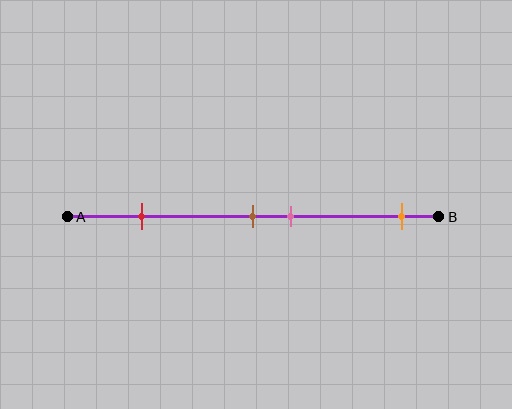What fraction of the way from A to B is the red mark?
The red mark is approximately 20% (0.2) of the way from A to B.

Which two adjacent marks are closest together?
The brown and pink marks are the closest adjacent pair.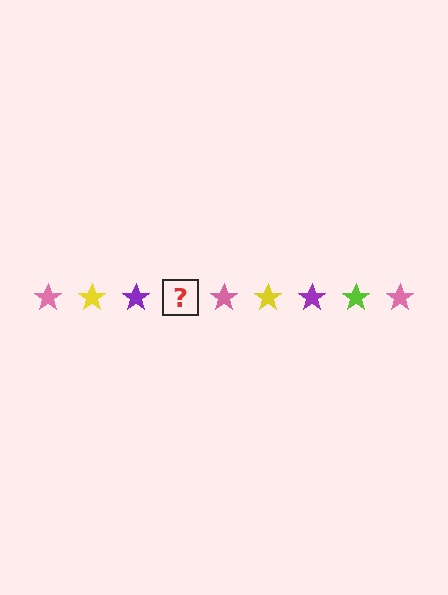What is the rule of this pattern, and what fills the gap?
The rule is that the pattern cycles through pink, yellow, purple, lime stars. The gap should be filled with a lime star.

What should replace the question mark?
The question mark should be replaced with a lime star.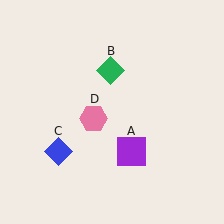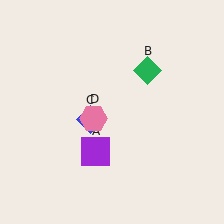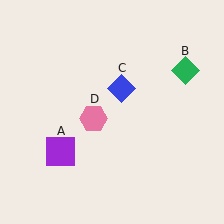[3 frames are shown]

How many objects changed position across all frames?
3 objects changed position: purple square (object A), green diamond (object B), blue diamond (object C).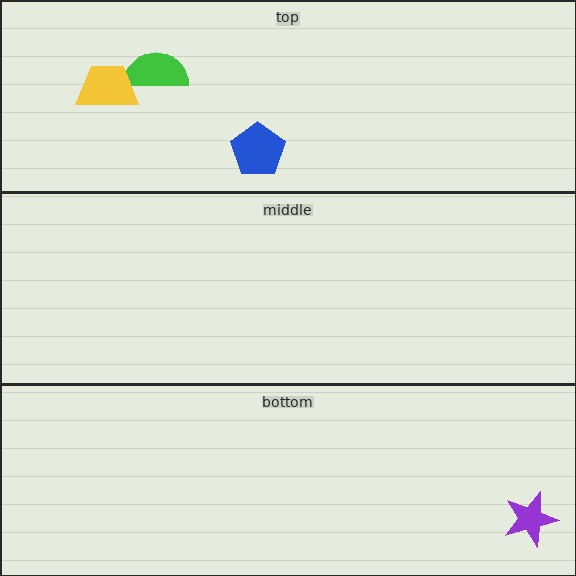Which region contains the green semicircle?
The top region.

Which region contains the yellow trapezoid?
The top region.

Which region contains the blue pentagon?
The top region.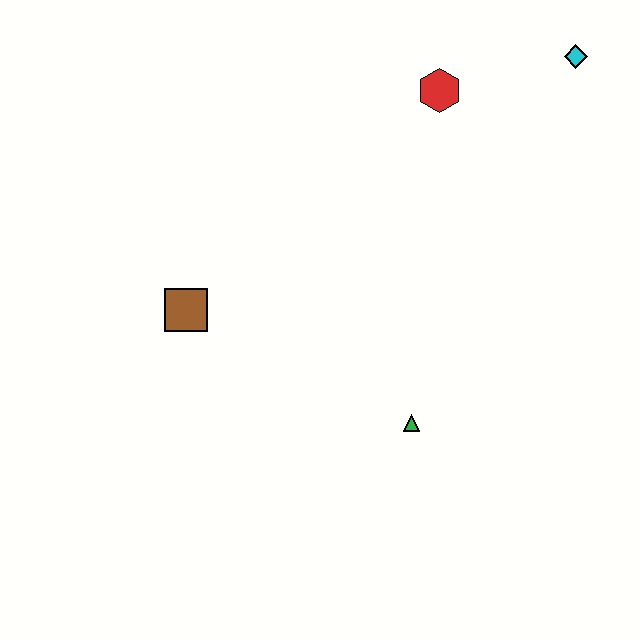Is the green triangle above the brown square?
No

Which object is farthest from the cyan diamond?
The brown square is farthest from the cyan diamond.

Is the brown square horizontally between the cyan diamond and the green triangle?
No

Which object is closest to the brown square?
The green triangle is closest to the brown square.